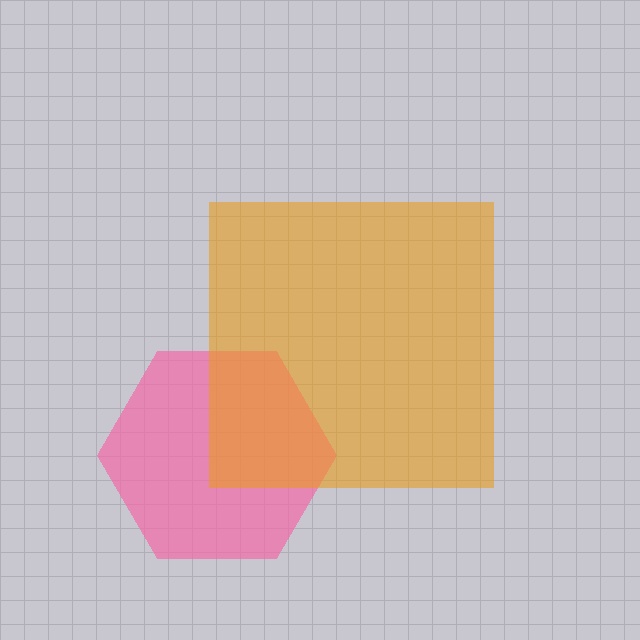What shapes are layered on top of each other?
The layered shapes are: a pink hexagon, an orange square.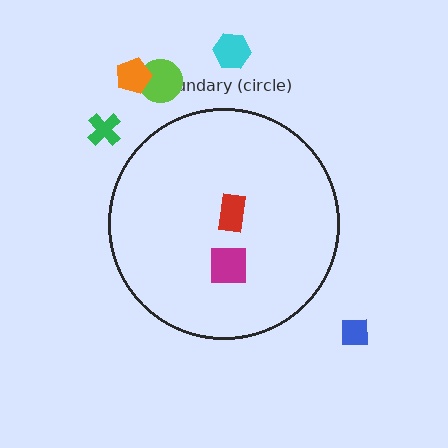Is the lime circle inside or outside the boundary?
Outside.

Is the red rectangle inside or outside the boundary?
Inside.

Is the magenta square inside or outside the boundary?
Inside.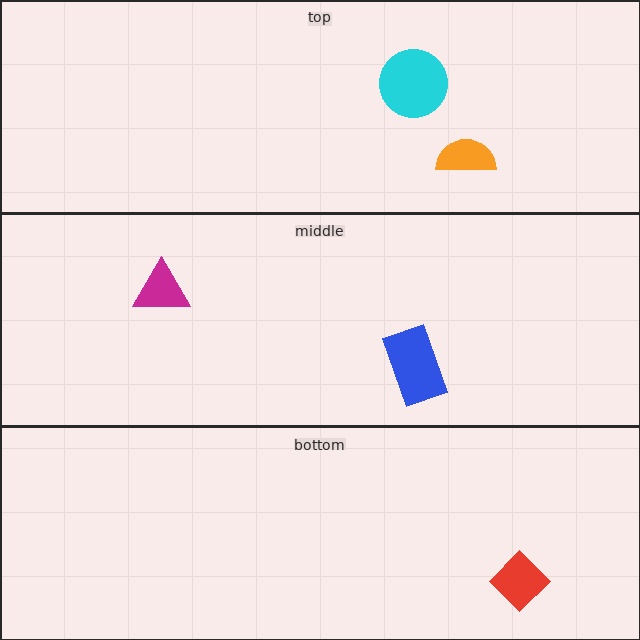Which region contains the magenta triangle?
The middle region.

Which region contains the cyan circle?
The top region.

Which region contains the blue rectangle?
The middle region.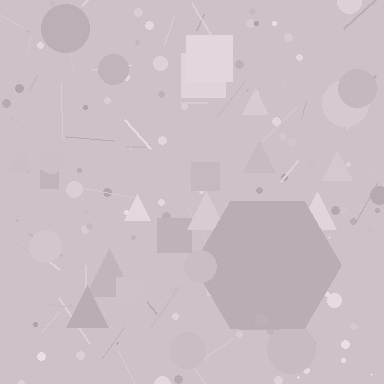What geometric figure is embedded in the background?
A hexagon is embedded in the background.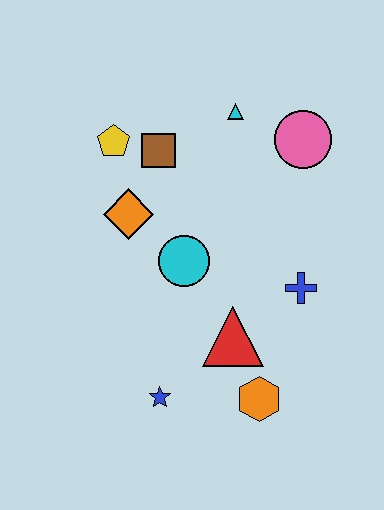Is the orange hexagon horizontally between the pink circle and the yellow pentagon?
Yes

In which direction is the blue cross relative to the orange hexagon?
The blue cross is above the orange hexagon.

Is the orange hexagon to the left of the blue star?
No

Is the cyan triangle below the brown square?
No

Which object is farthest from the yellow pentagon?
The orange hexagon is farthest from the yellow pentagon.